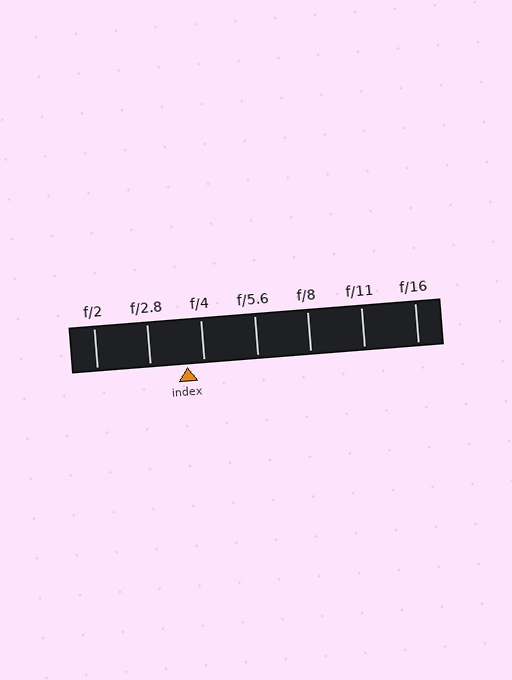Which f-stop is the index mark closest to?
The index mark is closest to f/4.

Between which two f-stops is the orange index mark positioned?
The index mark is between f/2.8 and f/4.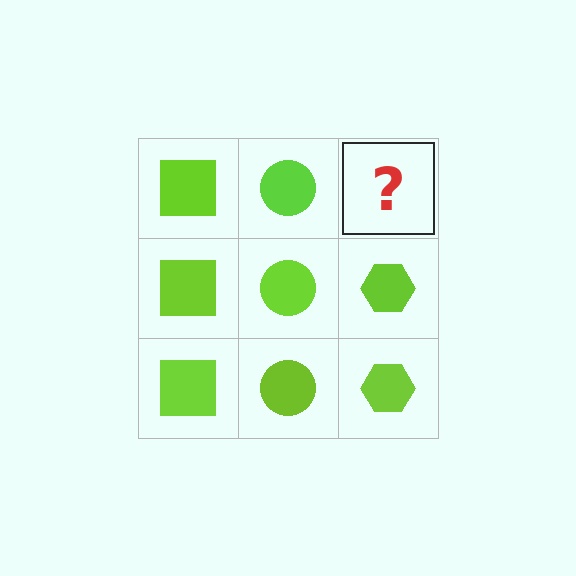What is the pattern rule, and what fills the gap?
The rule is that each column has a consistent shape. The gap should be filled with a lime hexagon.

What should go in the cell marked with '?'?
The missing cell should contain a lime hexagon.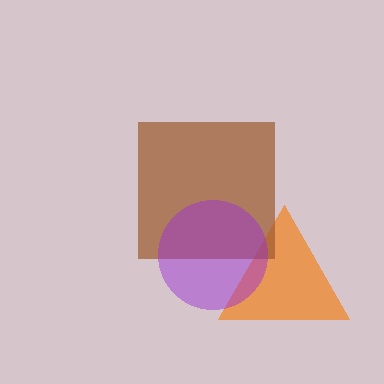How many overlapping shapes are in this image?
There are 3 overlapping shapes in the image.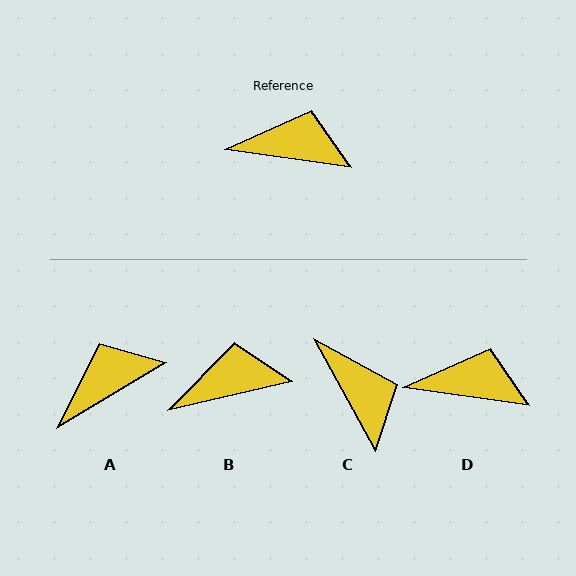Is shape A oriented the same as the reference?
No, it is off by about 39 degrees.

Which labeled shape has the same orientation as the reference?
D.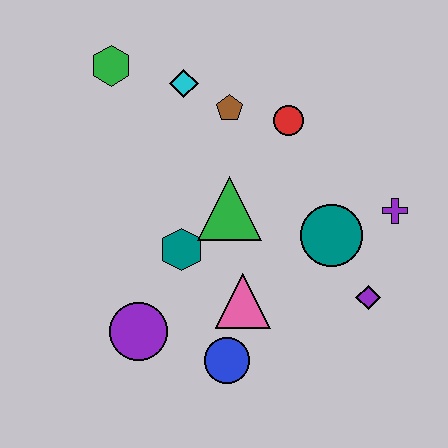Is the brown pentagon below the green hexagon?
Yes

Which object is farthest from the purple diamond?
The green hexagon is farthest from the purple diamond.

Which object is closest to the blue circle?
The pink triangle is closest to the blue circle.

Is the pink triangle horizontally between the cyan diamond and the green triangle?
No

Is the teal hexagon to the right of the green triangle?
No